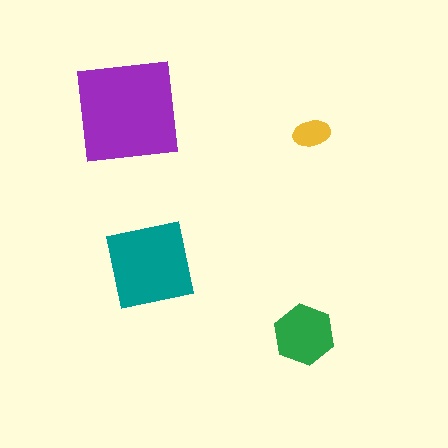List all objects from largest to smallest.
The purple square, the teal square, the green hexagon, the yellow ellipse.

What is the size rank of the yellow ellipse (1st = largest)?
4th.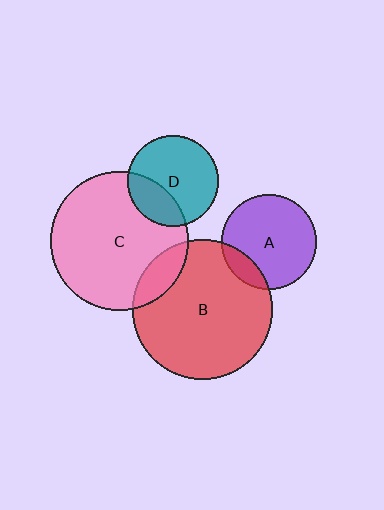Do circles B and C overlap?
Yes.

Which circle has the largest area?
Circle B (red).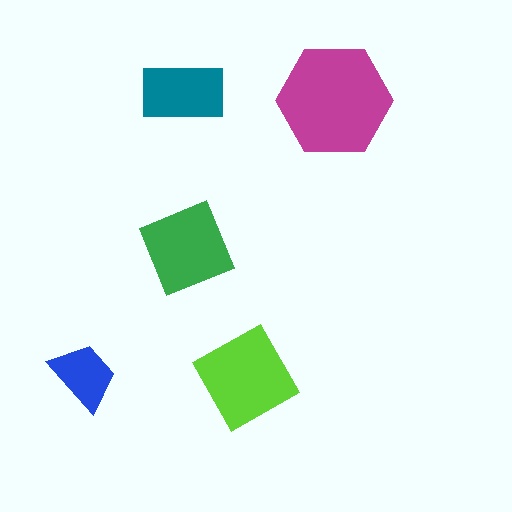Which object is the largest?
The magenta hexagon.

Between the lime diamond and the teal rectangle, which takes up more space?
The lime diamond.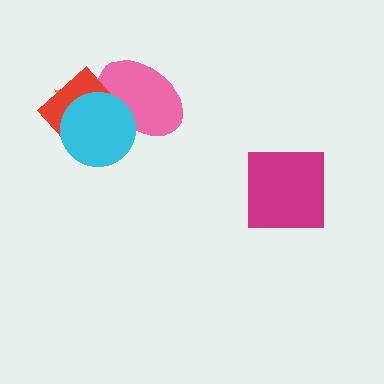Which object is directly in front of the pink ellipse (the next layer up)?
The red rectangle is directly in front of the pink ellipse.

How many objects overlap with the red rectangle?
3 objects overlap with the red rectangle.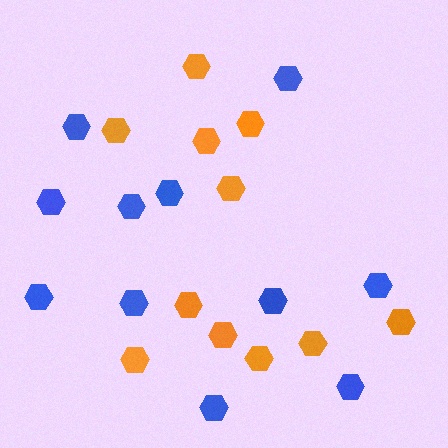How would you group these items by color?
There are 2 groups: one group of blue hexagons (11) and one group of orange hexagons (11).